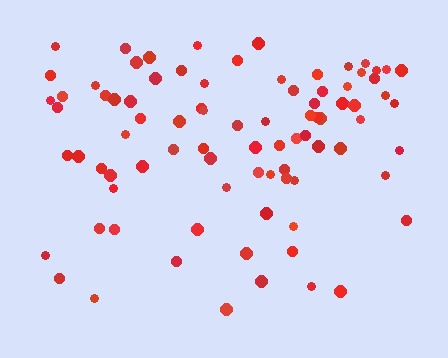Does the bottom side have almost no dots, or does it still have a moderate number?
Still a moderate number, just noticeably fewer than the top.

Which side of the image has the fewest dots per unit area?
The bottom.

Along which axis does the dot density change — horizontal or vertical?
Vertical.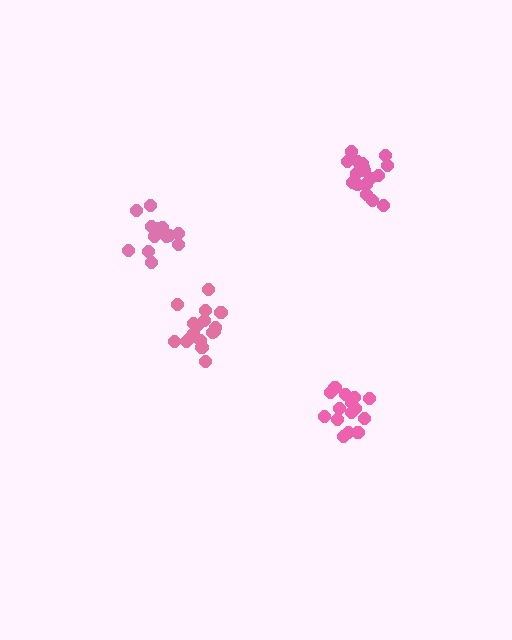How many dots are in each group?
Group 1: 16 dots, Group 2: 19 dots, Group 3: 13 dots, Group 4: 17 dots (65 total).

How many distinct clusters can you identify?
There are 4 distinct clusters.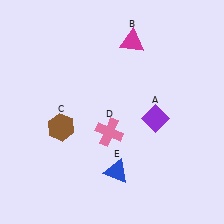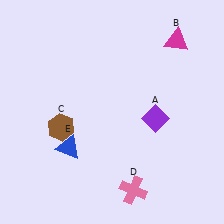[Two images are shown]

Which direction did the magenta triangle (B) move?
The magenta triangle (B) moved right.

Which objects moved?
The objects that moved are: the magenta triangle (B), the pink cross (D), the blue triangle (E).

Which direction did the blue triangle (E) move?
The blue triangle (E) moved left.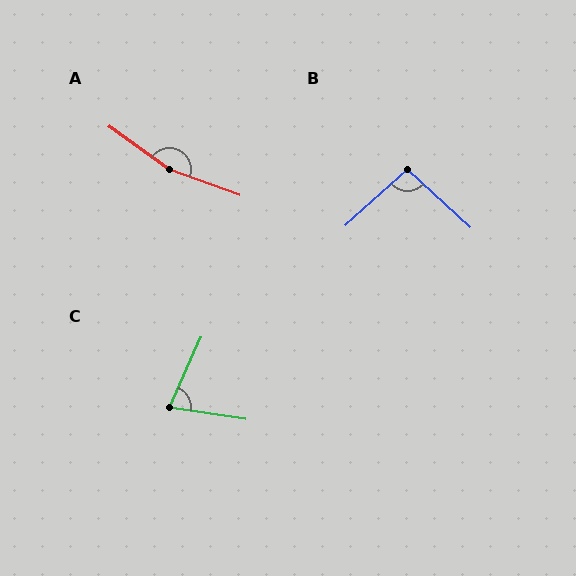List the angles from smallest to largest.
C (75°), B (95°), A (164°).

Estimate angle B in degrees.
Approximately 95 degrees.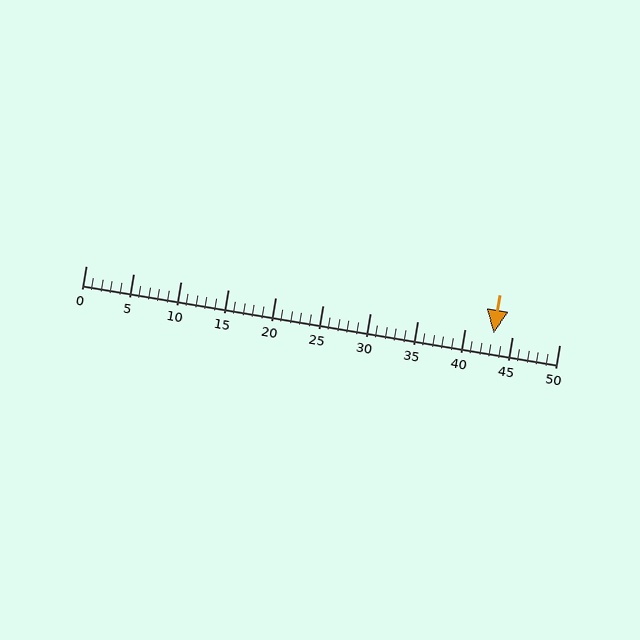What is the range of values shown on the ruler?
The ruler shows values from 0 to 50.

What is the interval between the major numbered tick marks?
The major tick marks are spaced 5 units apart.